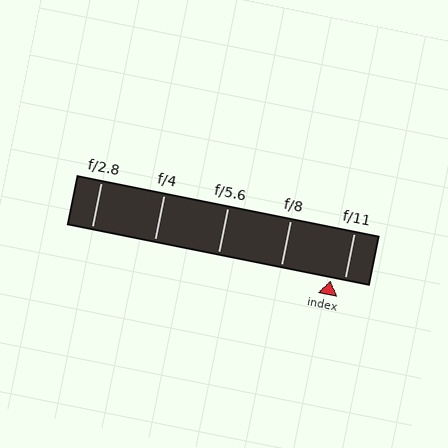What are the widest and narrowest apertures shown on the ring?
The widest aperture shown is f/2.8 and the narrowest is f/11.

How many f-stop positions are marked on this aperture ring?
There are 5 f-stop positions marked.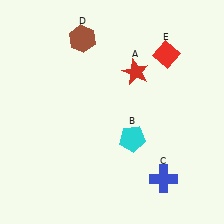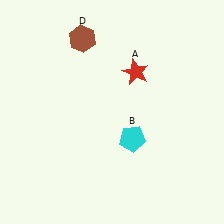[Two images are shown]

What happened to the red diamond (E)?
The red diamond (E) was removed in Image 2. It was in the top-right area of Image 1.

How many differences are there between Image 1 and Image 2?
There are 2 differences between the two images.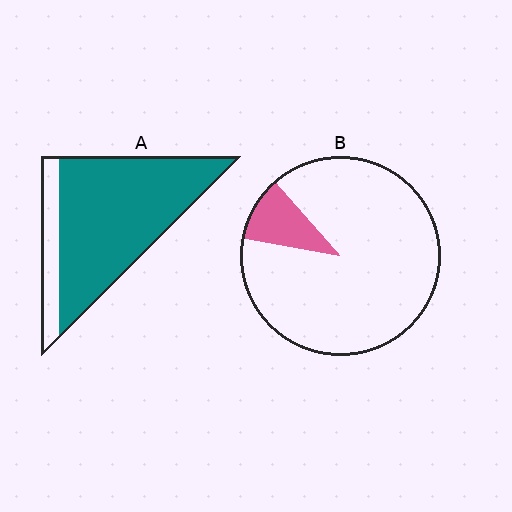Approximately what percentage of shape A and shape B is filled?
A is approximately 85% and B is approximately 10%.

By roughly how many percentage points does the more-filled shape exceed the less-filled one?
By roughly 70 percentage points (A over B).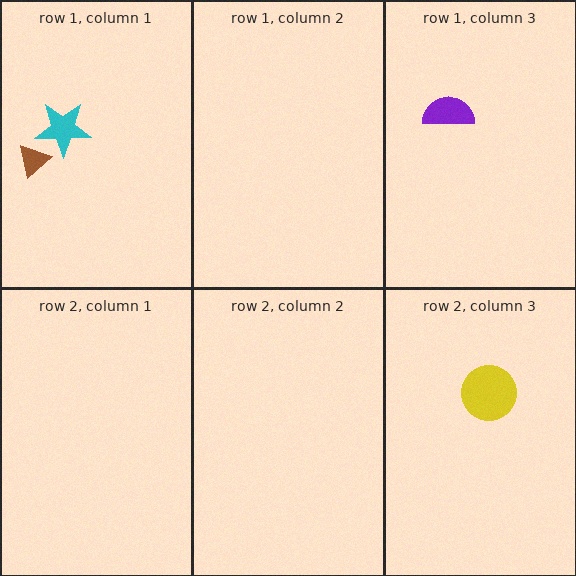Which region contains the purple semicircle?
The row 1, column 3 region.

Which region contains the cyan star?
The row 1, column 1 region.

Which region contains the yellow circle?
The row 2, column 3 region.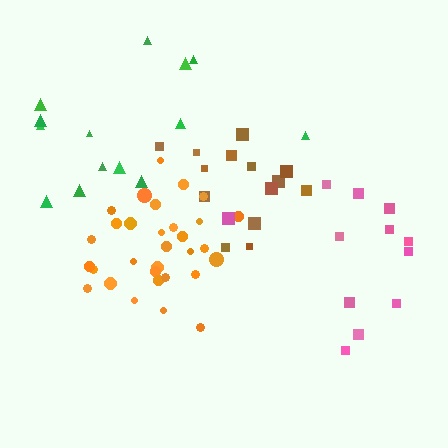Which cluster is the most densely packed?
Orange.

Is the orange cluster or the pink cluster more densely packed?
Orange.